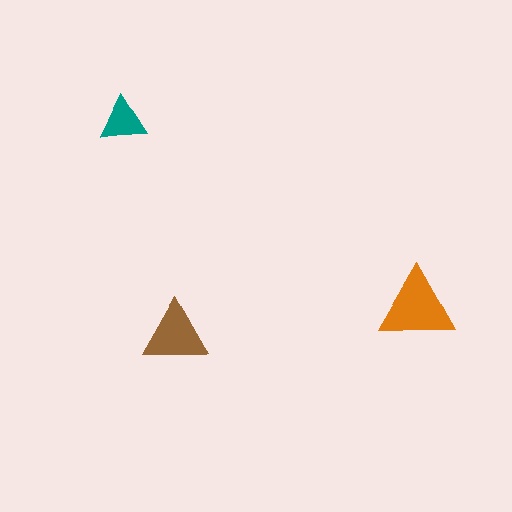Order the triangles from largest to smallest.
the orange one, the brown one, the teal one.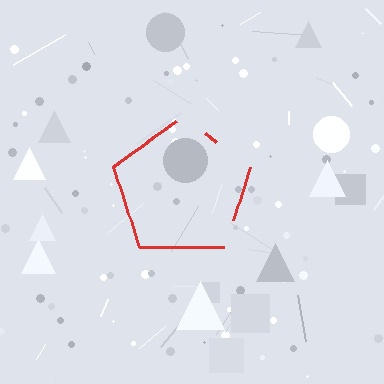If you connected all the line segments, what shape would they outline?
They would outline a pentagon.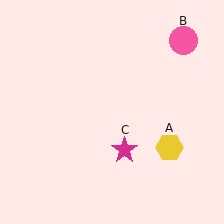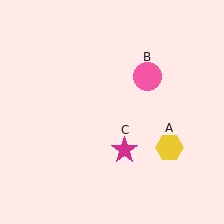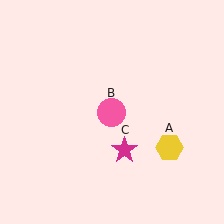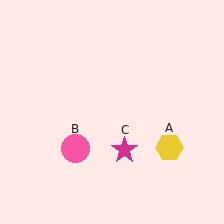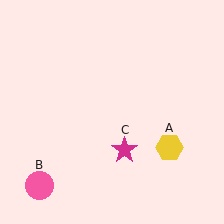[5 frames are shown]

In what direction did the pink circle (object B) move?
The pink circle (object B) moved down and to the left.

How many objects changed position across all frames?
1 object changed position: pink circle (object B).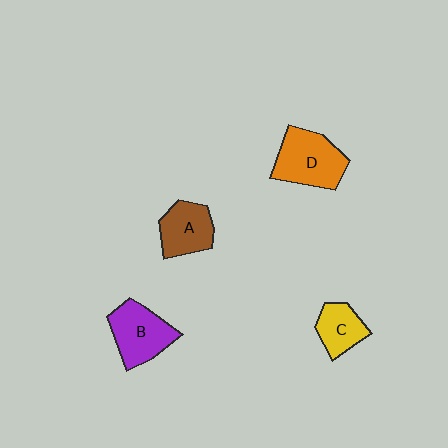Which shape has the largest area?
Shape D (orange).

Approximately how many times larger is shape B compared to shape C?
Approximately 1.5 times.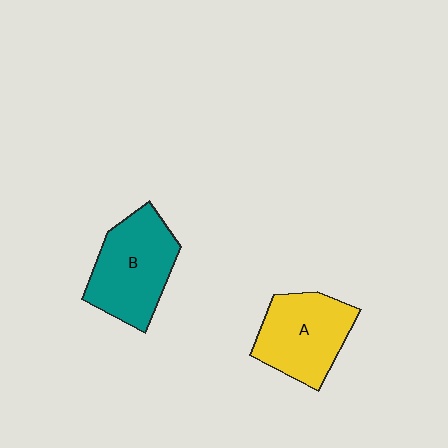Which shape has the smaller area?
Shape A (yellow).